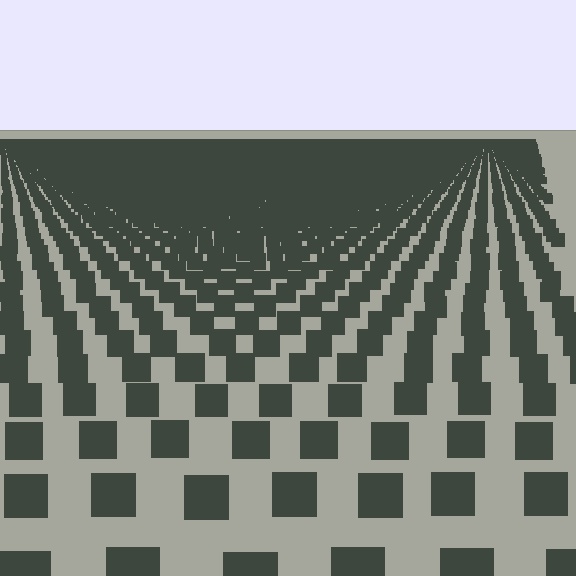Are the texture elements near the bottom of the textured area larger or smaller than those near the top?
Larger. Near the bottom, elements are closer to the viewer and appear at a bigger on-screen size.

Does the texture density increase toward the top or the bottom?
Density increases toward the top.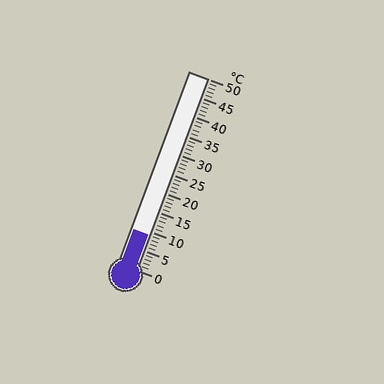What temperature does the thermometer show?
The thermometer shows approximately 9°C.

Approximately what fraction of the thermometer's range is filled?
The thermometer is filled to approximately 20% of its range.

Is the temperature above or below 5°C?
The temperature is above 5°C.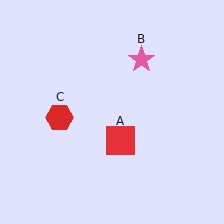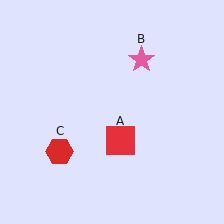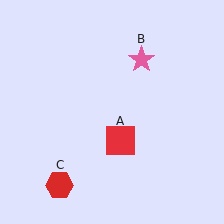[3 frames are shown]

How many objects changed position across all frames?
1 object changed position: red hexagon (object C).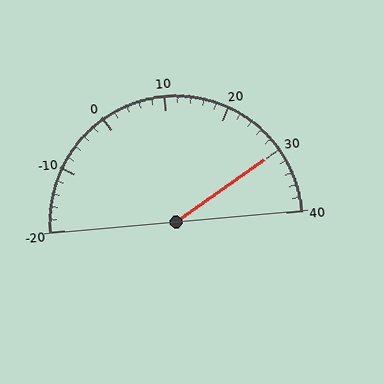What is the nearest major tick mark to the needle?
The nearest major tick mark is 30.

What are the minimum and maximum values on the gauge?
The gauge ranges from -20 to 40.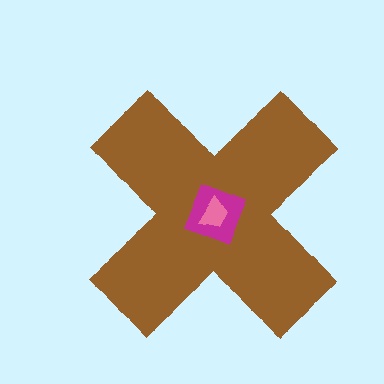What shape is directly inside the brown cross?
The magenta diamond.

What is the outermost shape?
The brown cross.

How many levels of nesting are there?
3.